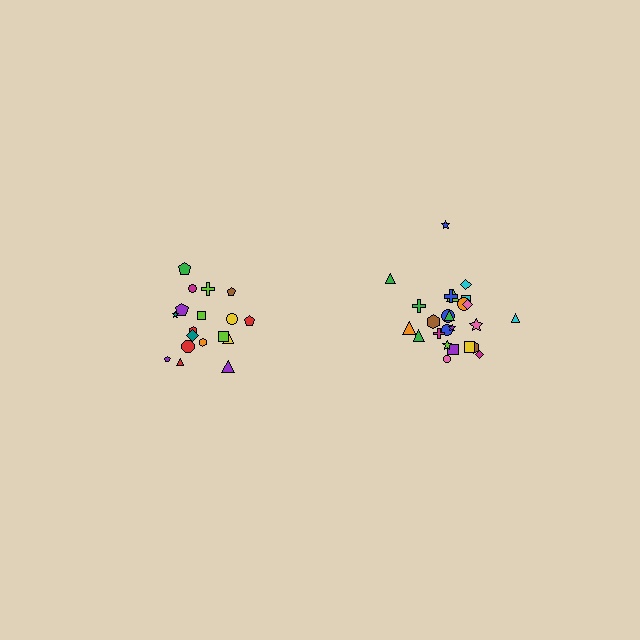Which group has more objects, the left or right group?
The right group.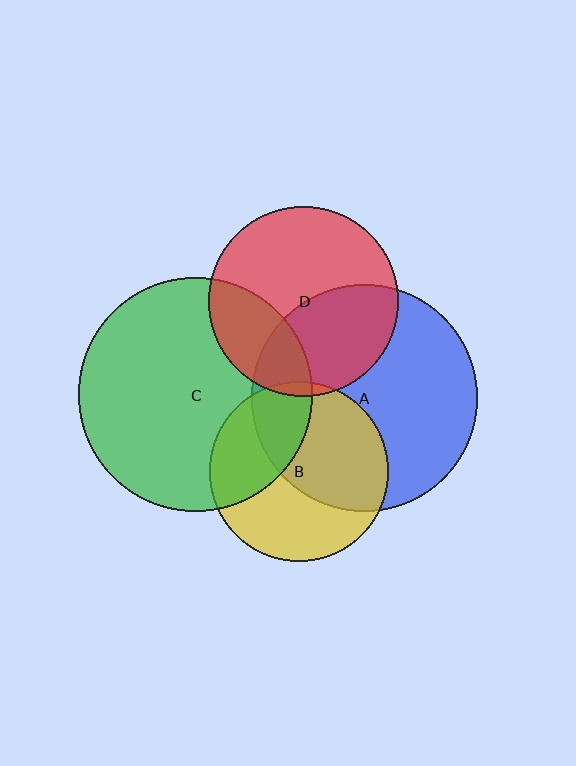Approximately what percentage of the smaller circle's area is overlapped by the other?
Approximately 40%.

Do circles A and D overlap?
Yes.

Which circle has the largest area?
Circle C (green).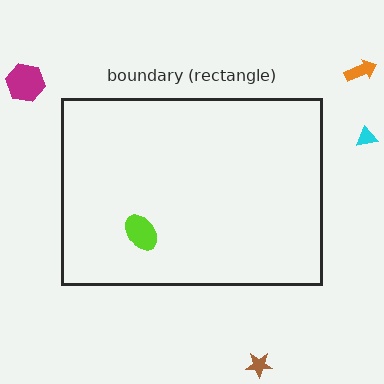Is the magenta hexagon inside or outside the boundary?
Outside.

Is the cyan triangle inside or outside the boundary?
Outside.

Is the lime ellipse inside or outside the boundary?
Inside.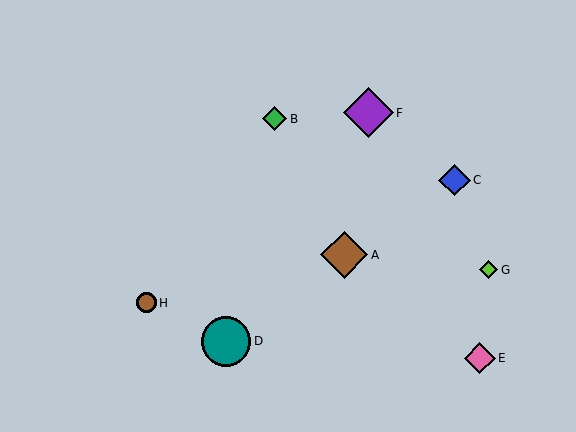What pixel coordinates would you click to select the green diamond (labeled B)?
Click at (275, 119) to select the green diamond B.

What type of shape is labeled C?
Shape C is a blue diamond.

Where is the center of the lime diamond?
The center of the lime diamond is at (488, 270).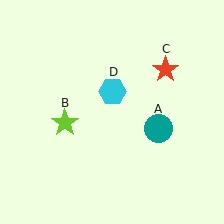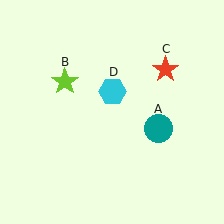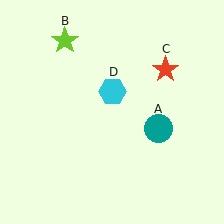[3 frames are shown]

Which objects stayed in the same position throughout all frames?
Teal circle (object A) and red star (object C) and cyan hexagon (object D) remained stationary.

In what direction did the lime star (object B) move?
The lime star (object B) moved up.